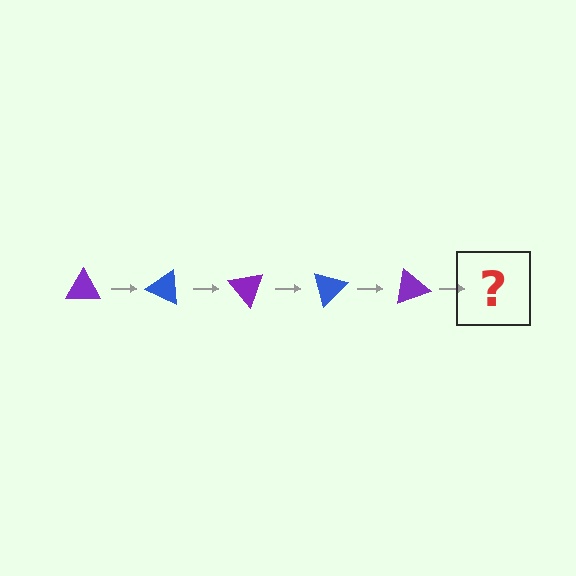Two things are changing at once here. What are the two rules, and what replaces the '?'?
The two rules are that it rotates 25 degrees each step and the color cycles through purple and blue. The '?' should be a blue triangle, rotated 125 degrees from the start.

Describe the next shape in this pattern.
It should be a blue triangle, rotated 125 degrees from the start.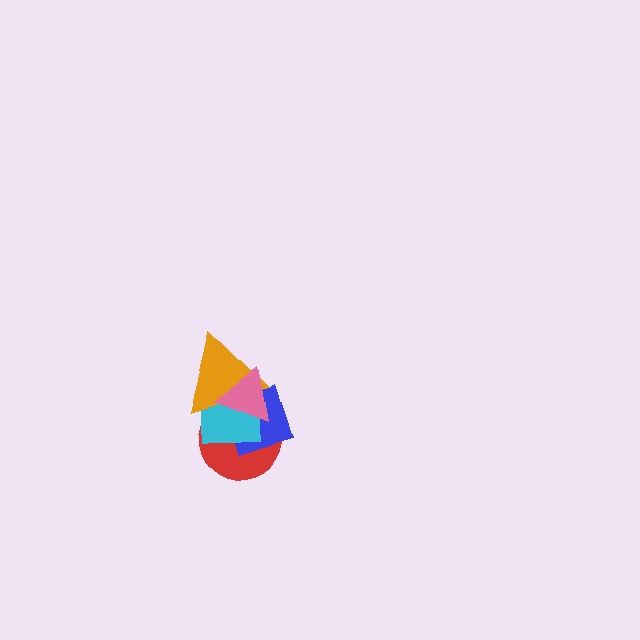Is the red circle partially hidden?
Yes, it is partially covered by another shape.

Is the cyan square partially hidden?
Yes, it is partially covered by another shape.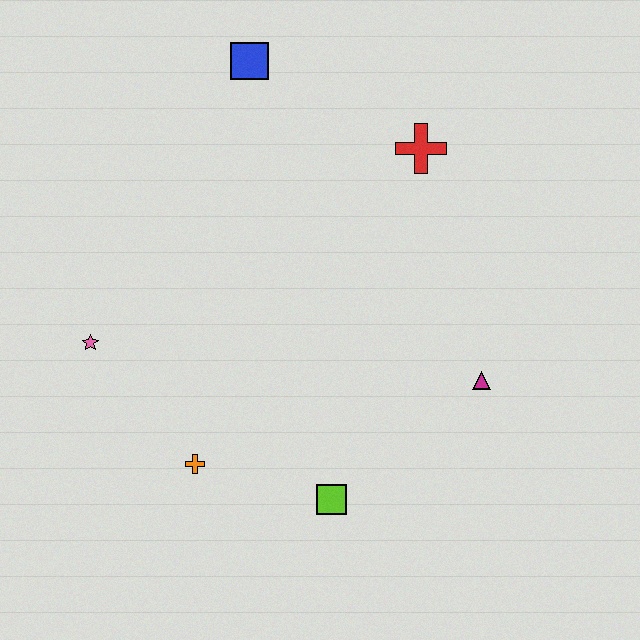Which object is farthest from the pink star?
The magenta triangle is farthest from the pink star.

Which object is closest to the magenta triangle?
The lime square is closest to the magenta triangle.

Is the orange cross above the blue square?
No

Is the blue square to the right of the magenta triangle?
No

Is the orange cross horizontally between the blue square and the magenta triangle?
No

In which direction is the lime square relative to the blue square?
The lime square is below the blue square.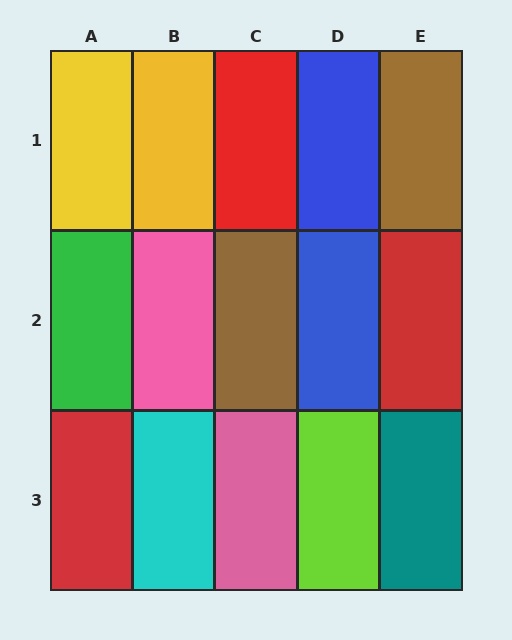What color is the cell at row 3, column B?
Cyan.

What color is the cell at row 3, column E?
Teal.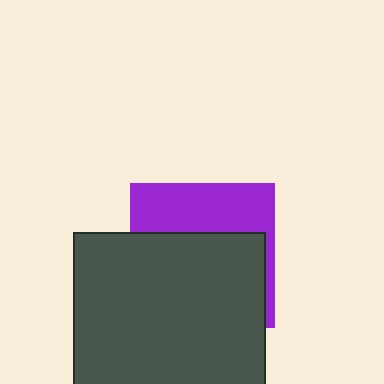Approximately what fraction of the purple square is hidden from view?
Roughly 62% of the purple square is hidden behind the dark gray square.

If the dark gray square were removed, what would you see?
You would see the complete purple square.